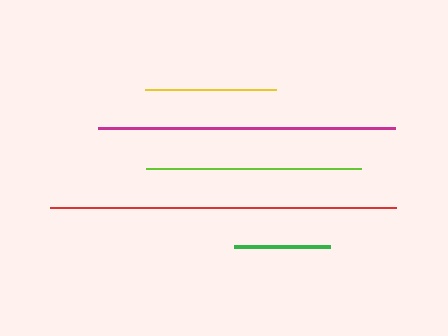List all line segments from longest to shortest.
From longest to shortest: red, magenta, lime, yellow, green.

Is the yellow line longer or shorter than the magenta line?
The magenta line is longer than the yellow line.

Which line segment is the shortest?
The green line is the shortest at approximately 96 pixels.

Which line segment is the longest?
The red line is the longest at approximately 346 pixels.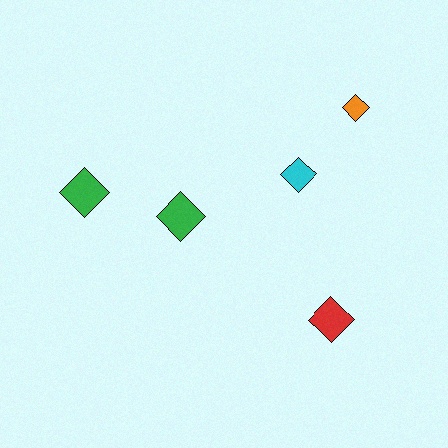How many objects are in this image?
There are 5 objects.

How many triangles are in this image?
There are no triangles.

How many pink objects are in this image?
There are no pink objects.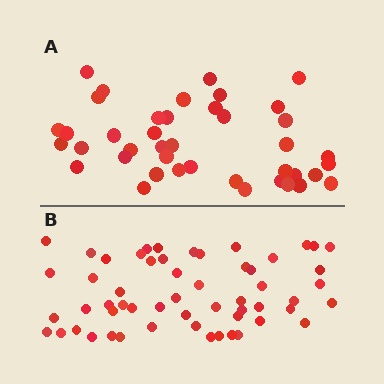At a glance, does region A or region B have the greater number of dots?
Region B (the bottom region) has more dots.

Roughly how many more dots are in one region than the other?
Region B has approximately 15 more dots than region A.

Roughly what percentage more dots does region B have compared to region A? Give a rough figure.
About 35% more.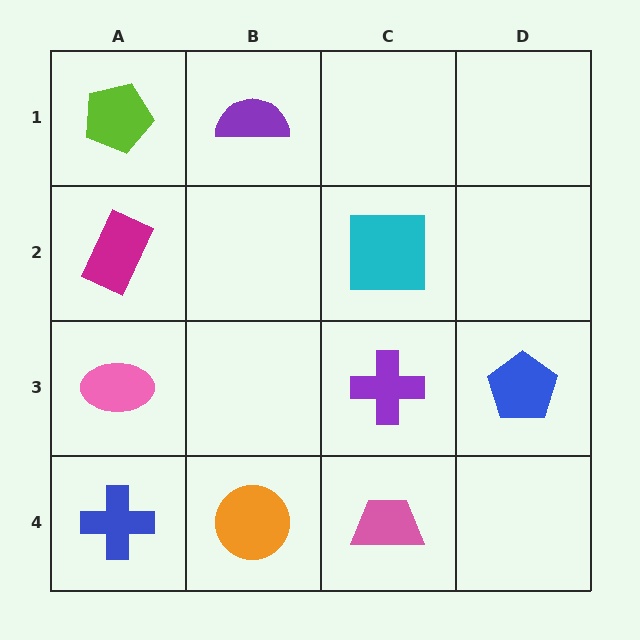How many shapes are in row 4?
3 shapes.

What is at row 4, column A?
A blue cross.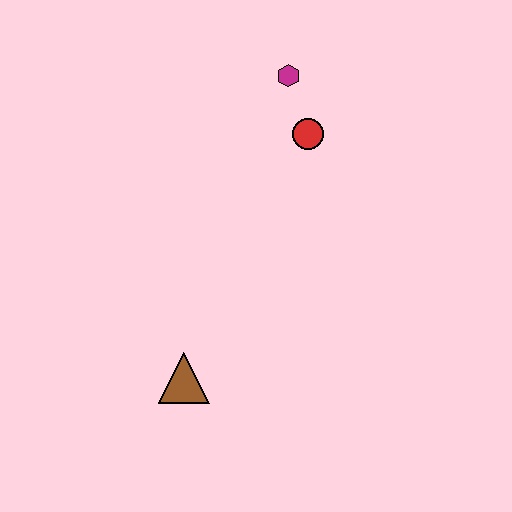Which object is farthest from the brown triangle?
The magenta hexagon is farthest from the brown triangle.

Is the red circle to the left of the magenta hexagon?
No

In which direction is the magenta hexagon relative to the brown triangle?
The magenta hexagon is above the brown triangle.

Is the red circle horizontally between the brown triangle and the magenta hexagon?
No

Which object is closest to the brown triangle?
The red circle is closest to the brown triangle.